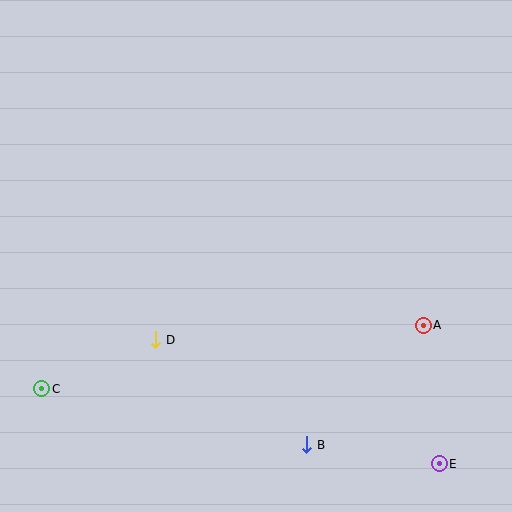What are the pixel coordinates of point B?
Point B is at (307, 445).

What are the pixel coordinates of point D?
Point D is at (156, 340).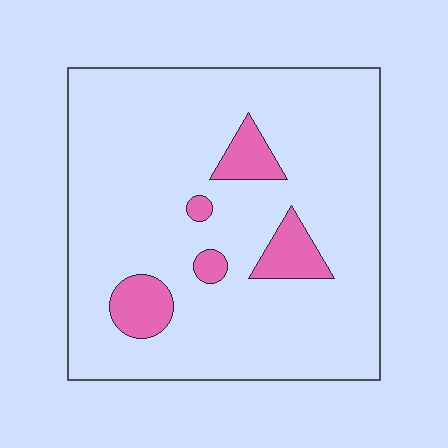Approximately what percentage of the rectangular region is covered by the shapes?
Approximately 10%.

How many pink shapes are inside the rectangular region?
5.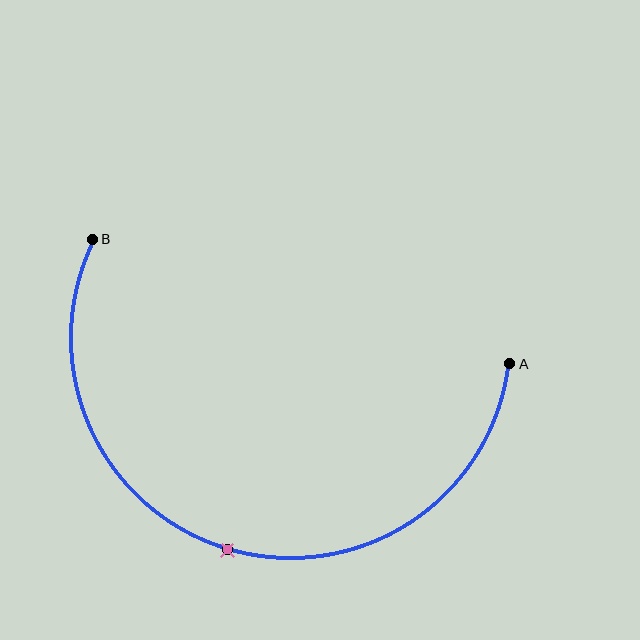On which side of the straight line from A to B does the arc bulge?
The arc bulges below the straight line connecting A and B.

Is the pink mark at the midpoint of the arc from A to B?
Yes. The pink mark lies on the arc at equal arc-length from both A and B — it is the arc midpoint.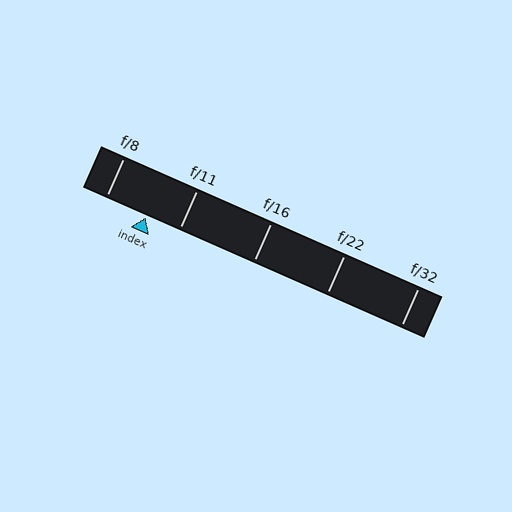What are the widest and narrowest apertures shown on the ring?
The widest aperture shown is f/8 and the narrowest is f/32.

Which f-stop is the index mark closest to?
The index mark is closest to f/11.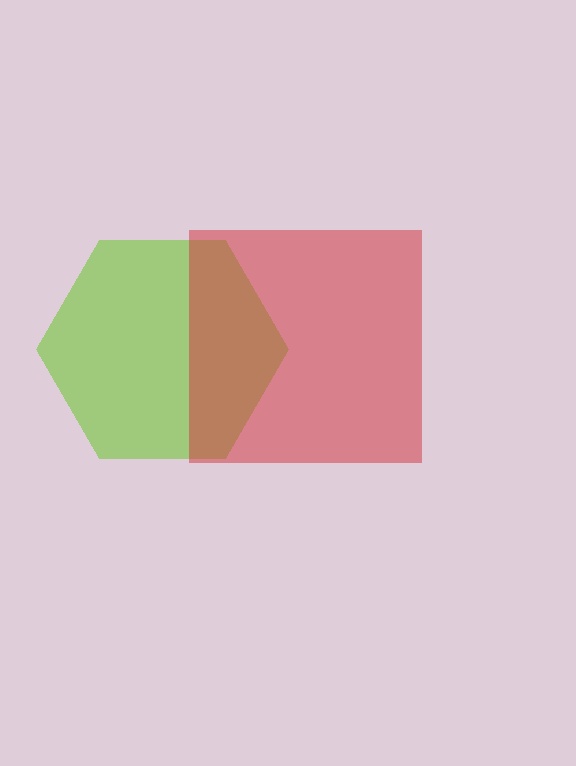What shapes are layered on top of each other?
The layered shapes are: a lime hexagon, a red square.